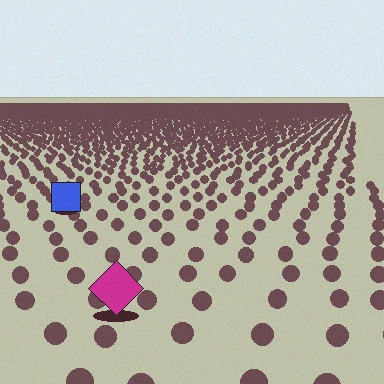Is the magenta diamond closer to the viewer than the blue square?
Yes. The magenta diamond is closer — you can tell from the texture gradient: the ground texture is coarser near it.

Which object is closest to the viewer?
The magenta diamond is closest. The texture marks near it are larger and more spread out.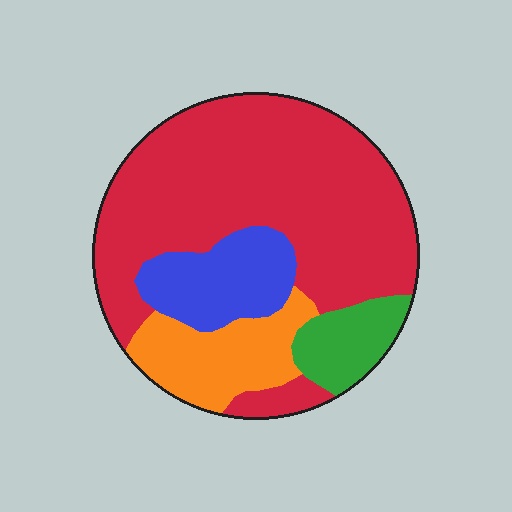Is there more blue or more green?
Blue.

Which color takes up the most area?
Red, at roughly 60%.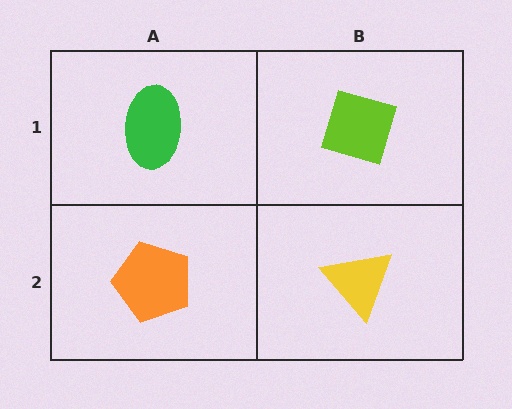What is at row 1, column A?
A green ellipse.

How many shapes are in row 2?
2 shapes.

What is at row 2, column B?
A yellow triangle.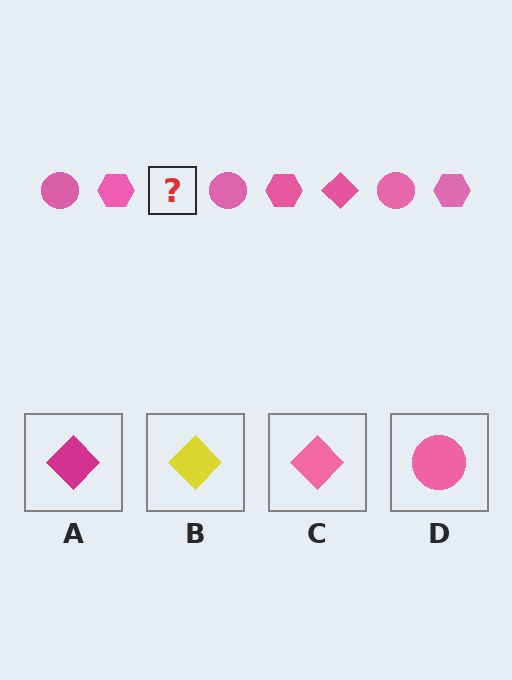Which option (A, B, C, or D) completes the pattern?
C.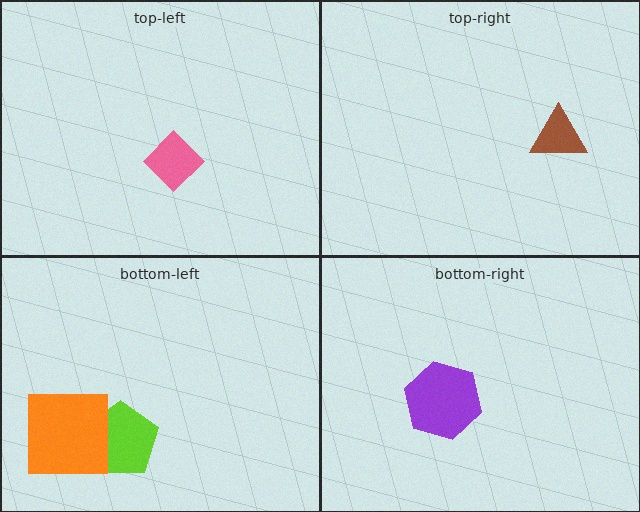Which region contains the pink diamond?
The top-left region.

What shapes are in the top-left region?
The pink diamond.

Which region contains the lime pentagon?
The bottom-left region.